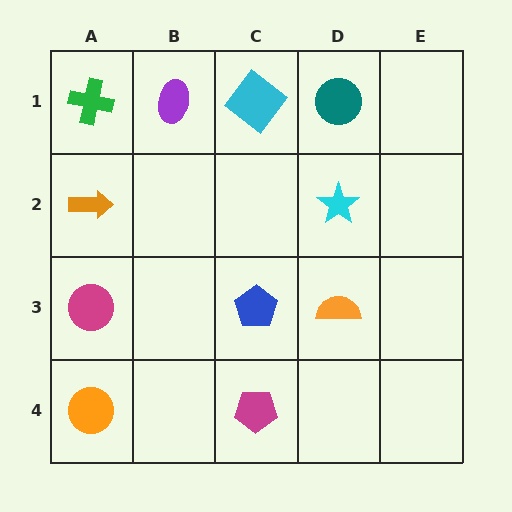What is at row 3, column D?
An orange semicircle.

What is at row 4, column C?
A magenta pentagon.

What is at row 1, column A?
A green cross.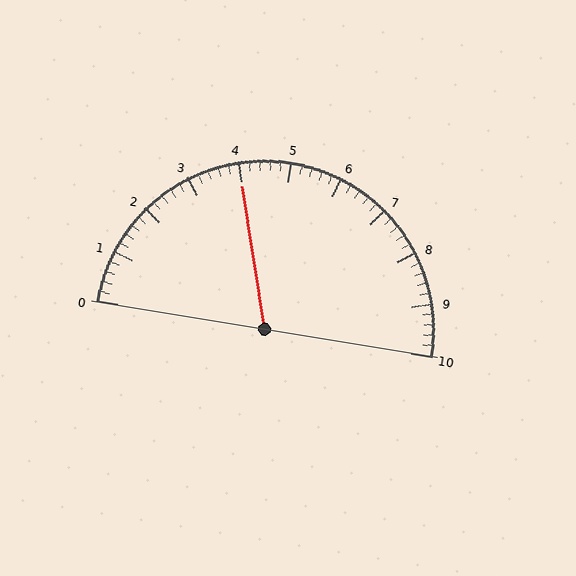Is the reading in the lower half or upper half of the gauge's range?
The reading is in the lower half of the range (0 to 10).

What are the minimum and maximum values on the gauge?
The gauge ranges from 0 to 10.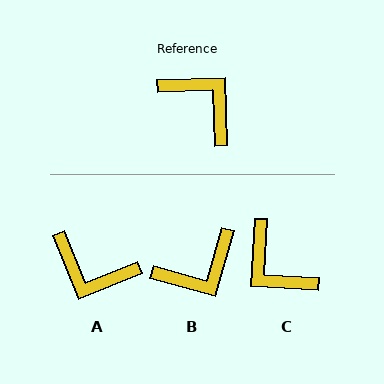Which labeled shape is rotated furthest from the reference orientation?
C, about 175 degrees away.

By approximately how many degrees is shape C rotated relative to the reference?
Approximately 175 degrees counter-clockwise.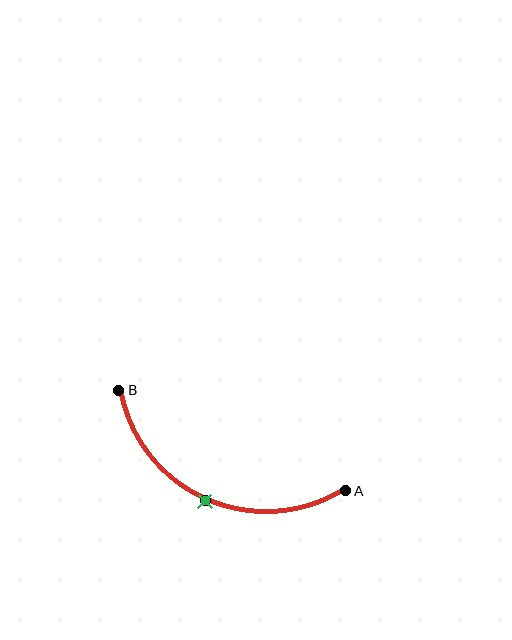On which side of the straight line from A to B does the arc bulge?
The arc bulges below the straight line connecting A and B.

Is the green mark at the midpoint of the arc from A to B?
Yes. The green mark lies on the arc at equal arc-length from both A and B — it is the arc midpoint.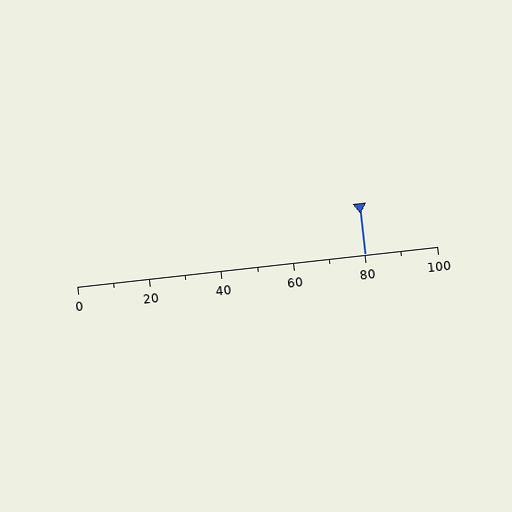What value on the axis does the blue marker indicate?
The marker indicates approximately 80.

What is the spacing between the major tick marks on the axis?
The major ticks are spaced 20 apart.